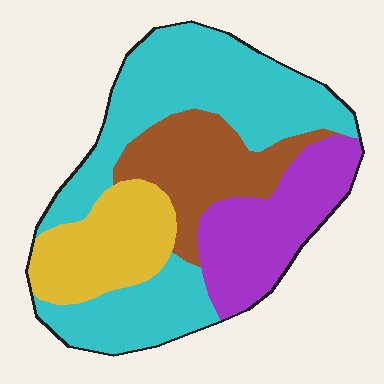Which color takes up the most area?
Cyan, at roughly 45%.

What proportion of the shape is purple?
Purple takes up about one fifth (1/5) of the shape.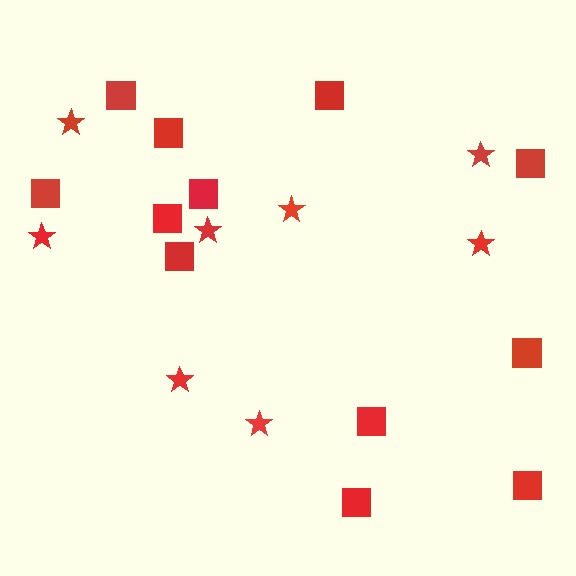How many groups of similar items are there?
There are 2 groups: one group of stars (8) and one group of squares (12).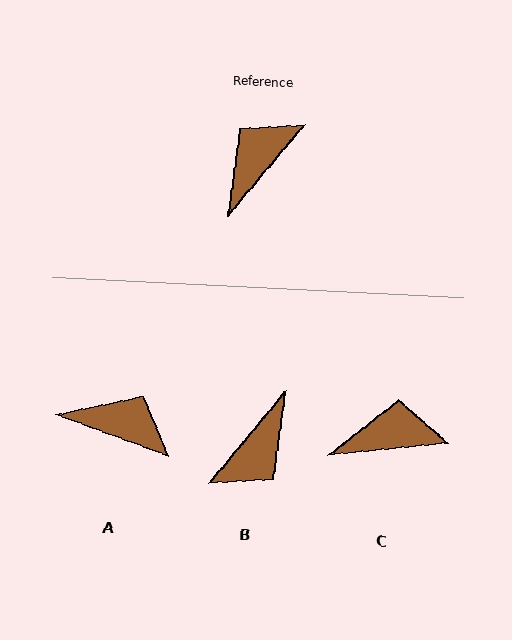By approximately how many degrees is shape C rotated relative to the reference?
Approximately 44 degrees clockwise.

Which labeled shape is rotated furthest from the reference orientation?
B, about 180 degrees away.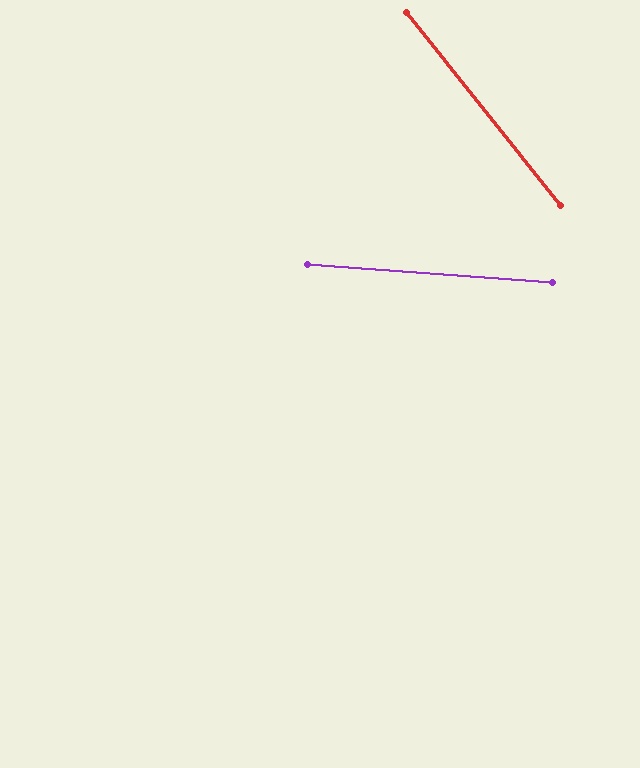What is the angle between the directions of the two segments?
Approximately 47 degrees.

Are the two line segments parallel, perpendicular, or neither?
Neither parallel nor perpendicular — they differ by about 47°.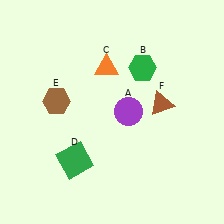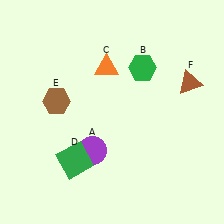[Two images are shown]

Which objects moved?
The objects that moved are: the purple circle (A), the brown triangle (F).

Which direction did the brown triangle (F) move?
The brown triangle (F) moved right.